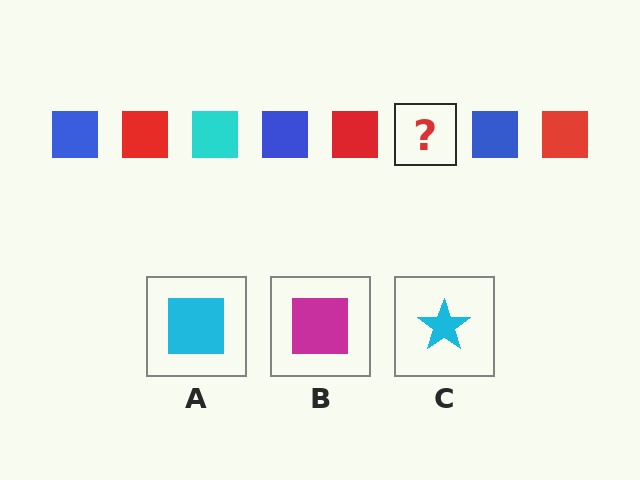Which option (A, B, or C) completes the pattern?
A.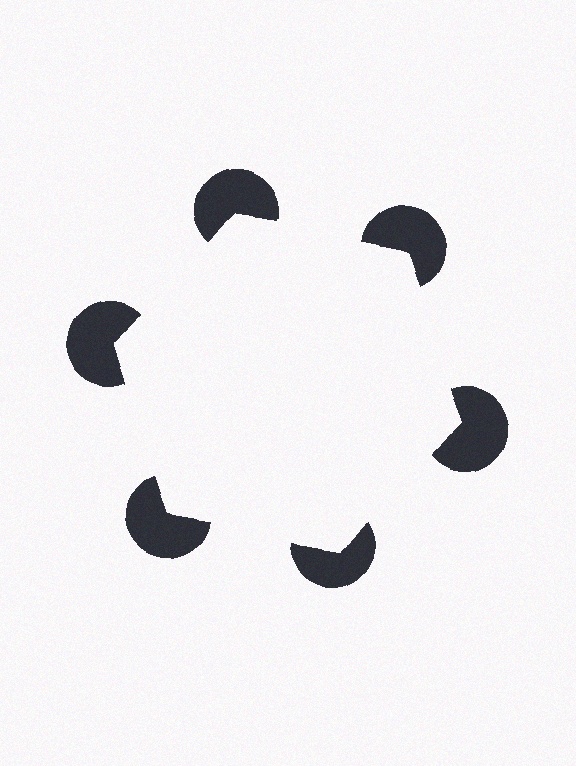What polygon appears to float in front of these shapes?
An illusory hexagon — its edges are inferred from the aligned wedge cuts in the pac-man discs, not physically drawn.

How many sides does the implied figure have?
6 sides.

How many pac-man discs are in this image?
There are 6 — one at each vertex of the illusory hexagon.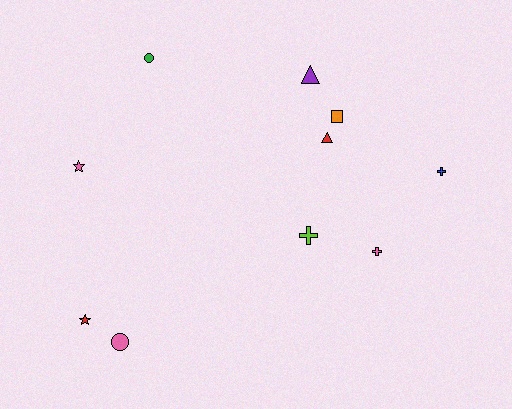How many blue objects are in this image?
There is 1 blue object.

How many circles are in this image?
There are 2 circles.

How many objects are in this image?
There are 10 objects.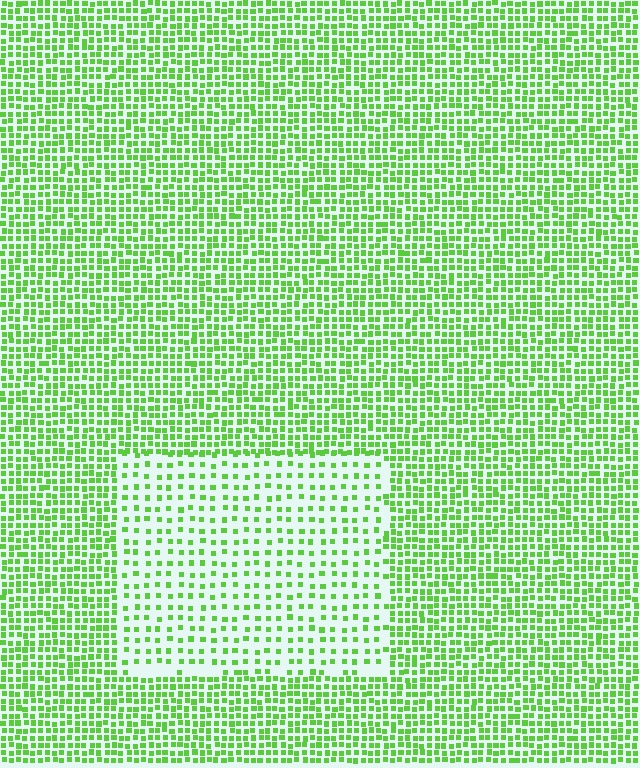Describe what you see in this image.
The image contains small lime elements arranged at two different densities. A rectangle-shaped region is visible where the elements are less densely packed than the surrounding area.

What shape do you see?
I see a rectangle.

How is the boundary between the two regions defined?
The boundary is defined by a change in element density (approximately 2.2x ratio). All elements are the same color, size, and shape.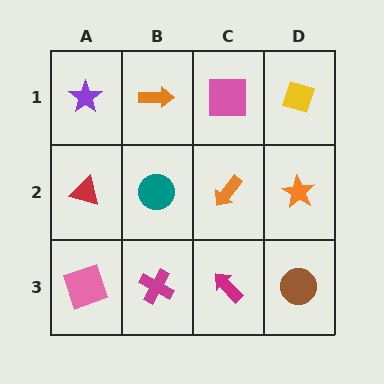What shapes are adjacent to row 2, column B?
An orange arrow (row 1, column B), a magenta cross (row 3, column B), a red triangle (row 2, column A), an orange arrow (row 2, column C).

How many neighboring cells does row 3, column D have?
2.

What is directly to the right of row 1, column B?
A pink square.